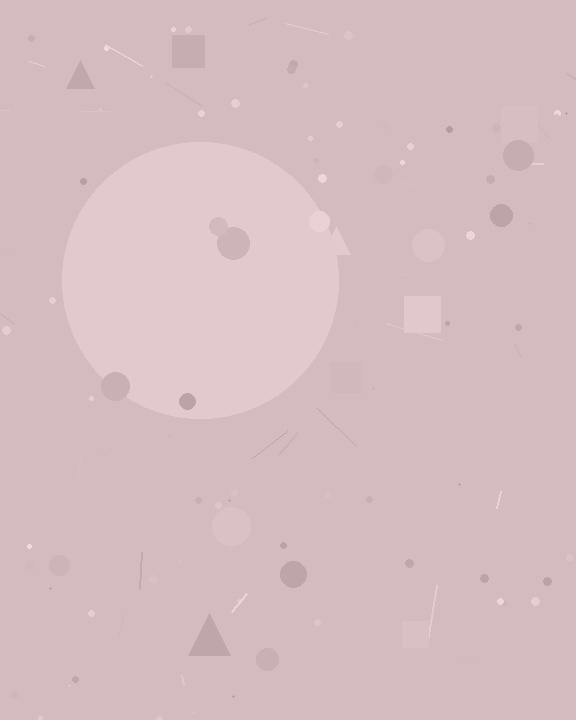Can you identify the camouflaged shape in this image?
The camouflaged shape is a circle.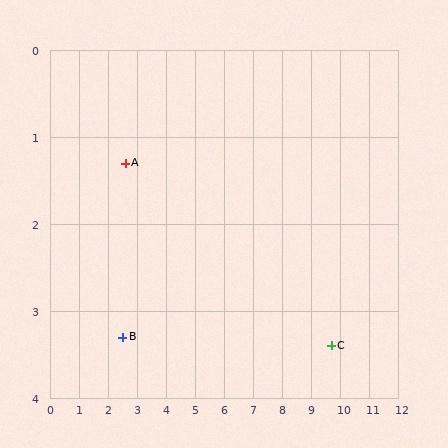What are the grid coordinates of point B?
Point B is at approximately (2.5, 3.3).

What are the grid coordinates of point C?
Point C is at approximately (9.7, 3.4).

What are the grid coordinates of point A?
Point A is at approximately (2.6, 1.3).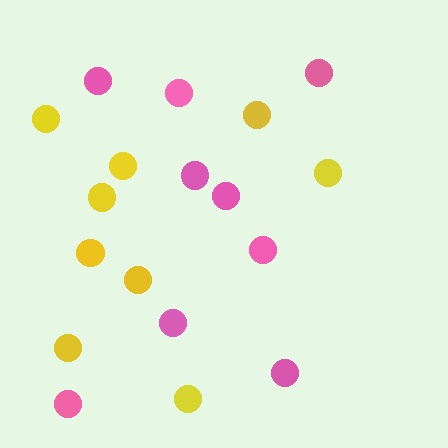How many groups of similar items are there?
There are 2 groups: one group of pink circles (9) and one group of yellow circles (9).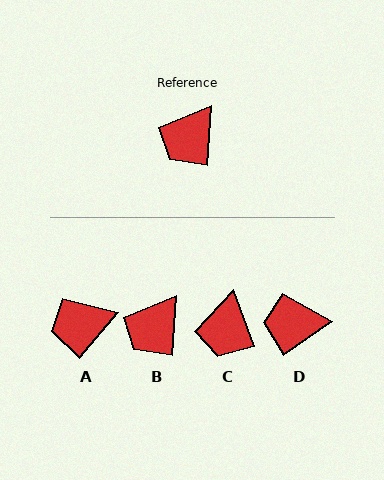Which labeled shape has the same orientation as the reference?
B.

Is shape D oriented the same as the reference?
No, it is off by about 51 degrees.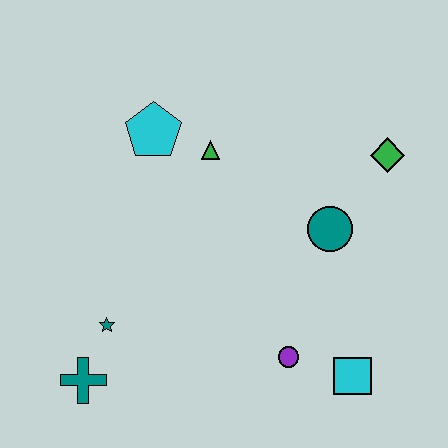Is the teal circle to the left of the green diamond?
Yes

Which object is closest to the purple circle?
The cyan square is closest to the purple circle.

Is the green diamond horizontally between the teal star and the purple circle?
No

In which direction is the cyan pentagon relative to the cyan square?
The cyan pentagon is above the cyan square.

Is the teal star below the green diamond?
Yes